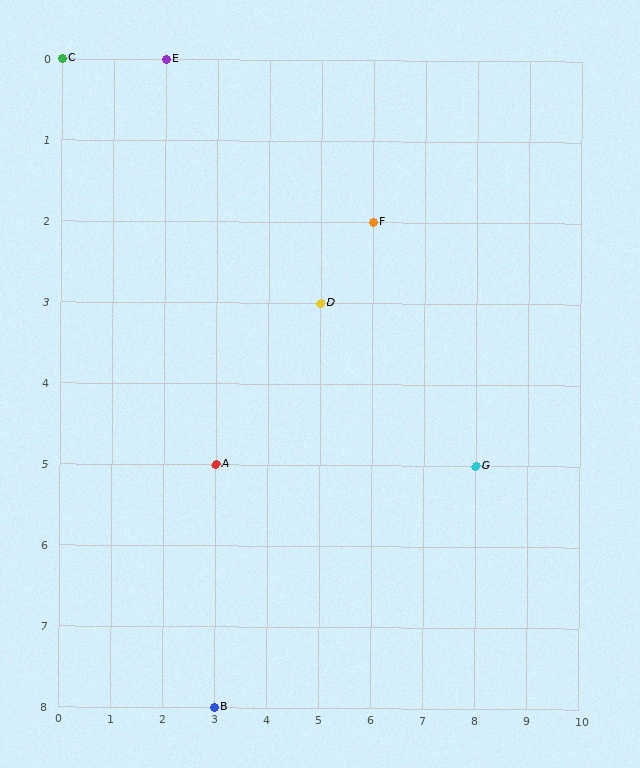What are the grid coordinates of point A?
Point A is at grid coordinates (3, 5).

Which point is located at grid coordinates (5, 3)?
Point D is at (5, 3).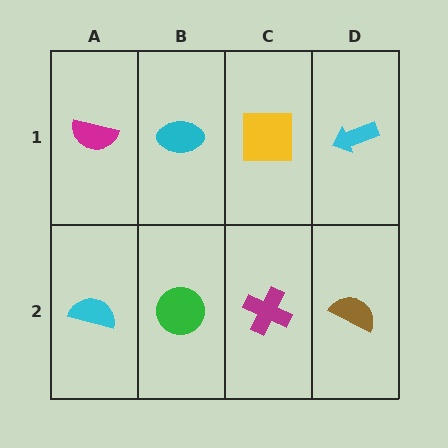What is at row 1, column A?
A magenta semicircle.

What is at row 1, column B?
A cyan ellipse.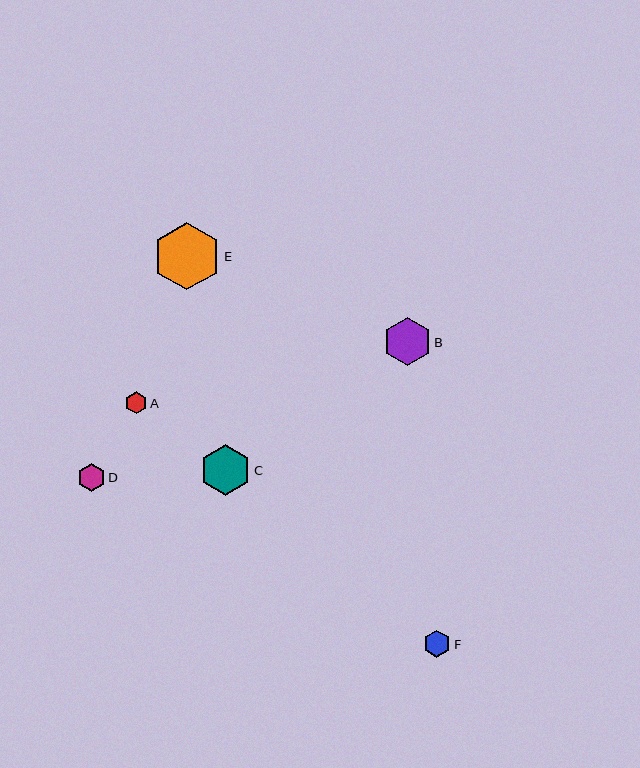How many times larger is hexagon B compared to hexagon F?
Hexagon B is approximately 1.7 times the size of hexagon F.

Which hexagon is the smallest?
Hexagon A is the smallest with a size of approximately 22 pixels.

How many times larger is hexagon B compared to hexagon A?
Hexagon B is approximately 2.2 times the size of hexagon A.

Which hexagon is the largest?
Hexagon E is the largest with a size of approximately 67 pixels.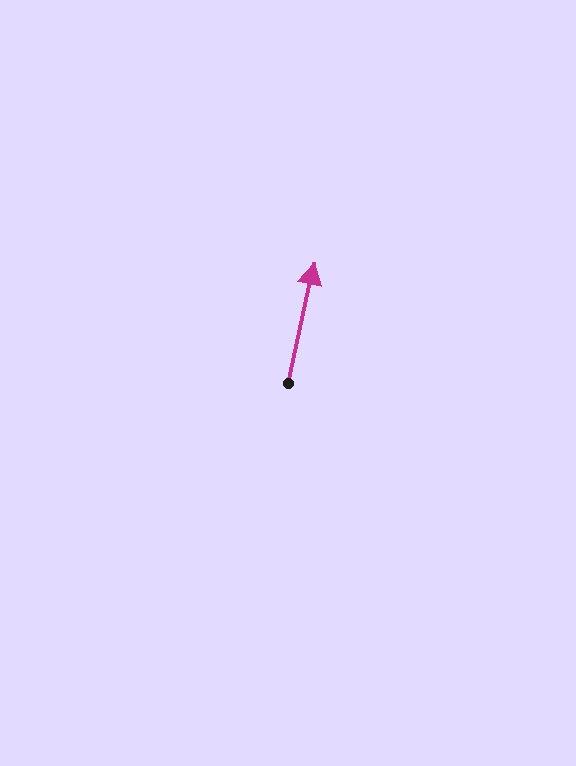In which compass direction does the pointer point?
North.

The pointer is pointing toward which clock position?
Roughly 12 o'clock.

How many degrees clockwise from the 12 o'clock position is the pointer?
Approximately 12 degrees.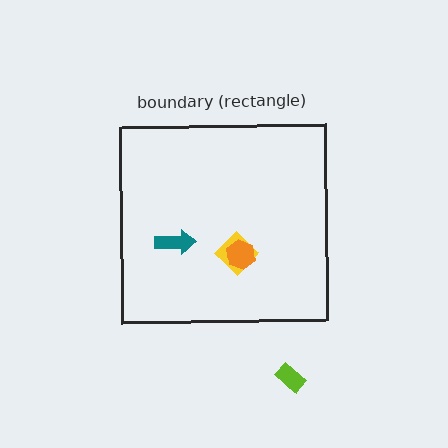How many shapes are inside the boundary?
3 inside, 1 outside.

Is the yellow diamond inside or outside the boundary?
Inside.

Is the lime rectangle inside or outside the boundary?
Outside.